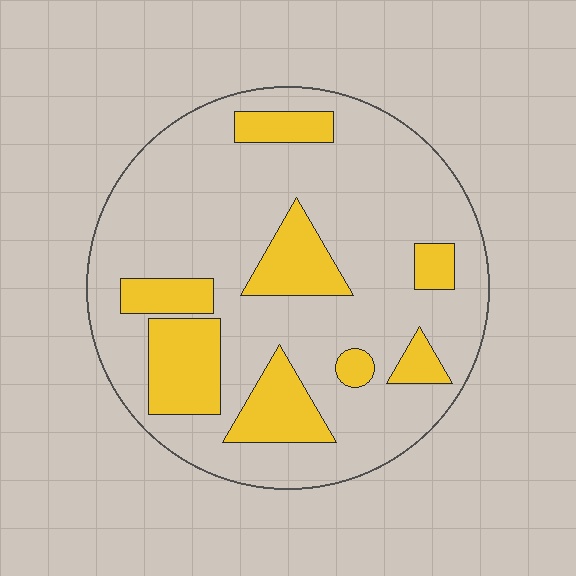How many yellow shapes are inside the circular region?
8.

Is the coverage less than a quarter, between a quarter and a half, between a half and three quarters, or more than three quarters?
Less than a quarter.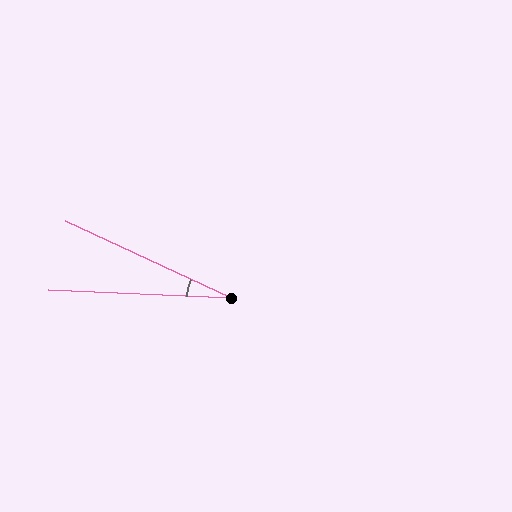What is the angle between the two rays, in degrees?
Approximately 22 degrees.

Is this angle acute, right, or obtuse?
It is acute.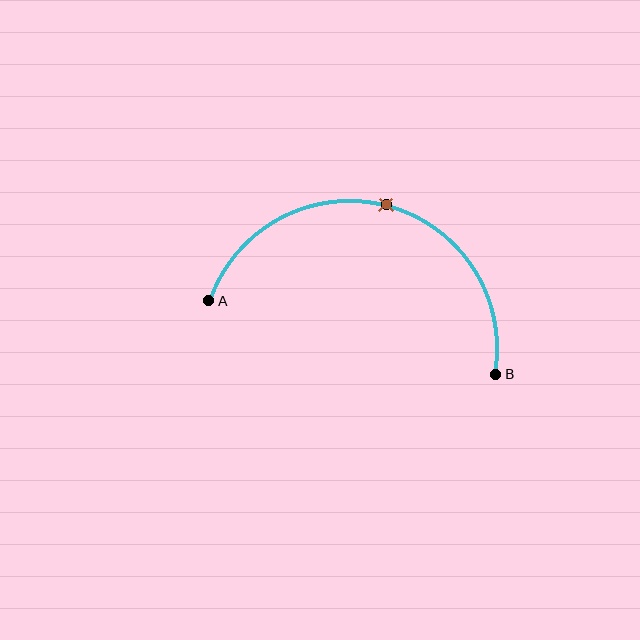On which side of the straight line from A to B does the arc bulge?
The arc bulges above the straight line connecting A and B.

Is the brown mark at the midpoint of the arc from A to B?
Yes. The brown mark lies on the arc at equal arc-length from both A and B — it is the arc midpoint.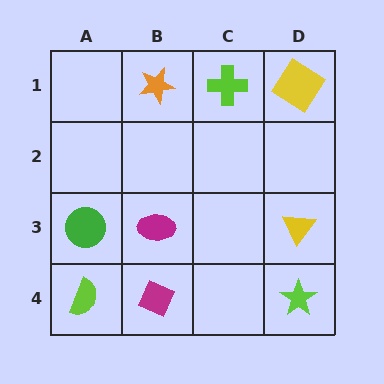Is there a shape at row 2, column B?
No, that cell is empty.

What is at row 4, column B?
A magenta diamond.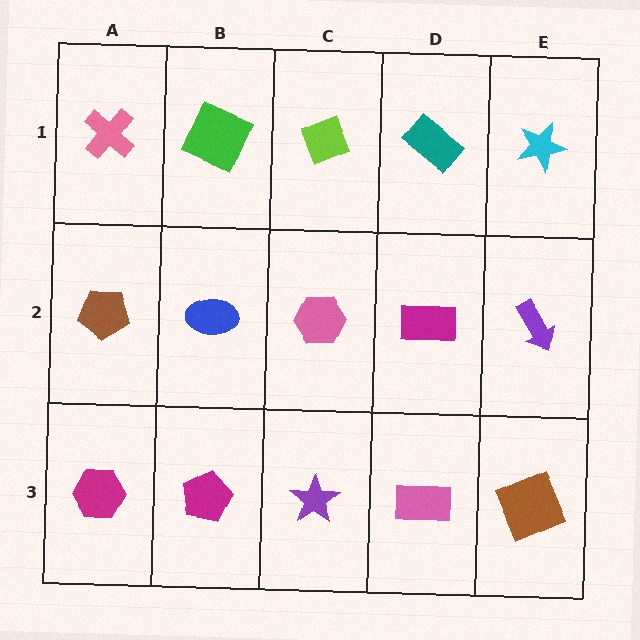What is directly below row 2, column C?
A purple star.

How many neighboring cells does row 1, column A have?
2.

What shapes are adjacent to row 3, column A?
A brown pentagon (row 2, column A), a magenta pentagon (row 3, column B).